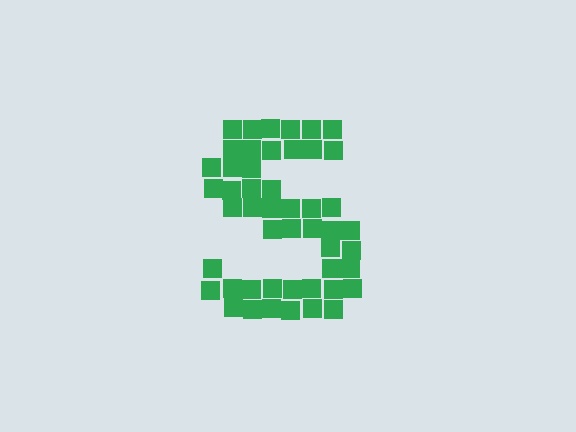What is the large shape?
The large shape is the letter S.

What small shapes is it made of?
It is made of small squares.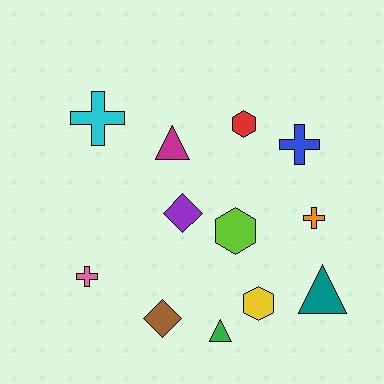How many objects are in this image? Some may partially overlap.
There are 12 objects.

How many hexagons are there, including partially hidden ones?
There are 3 hexagons.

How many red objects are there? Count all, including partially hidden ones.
There is 1 red object.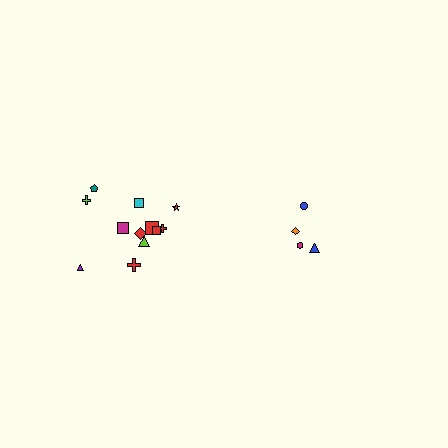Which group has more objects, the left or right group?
The left group.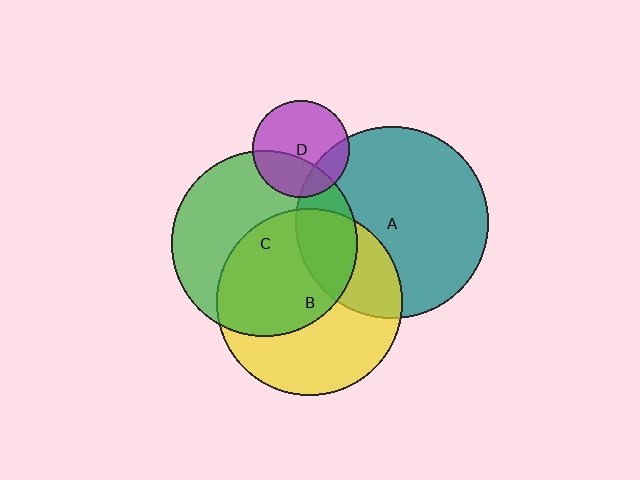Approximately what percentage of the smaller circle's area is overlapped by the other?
Approximately 20%.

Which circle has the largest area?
Circle A (teal).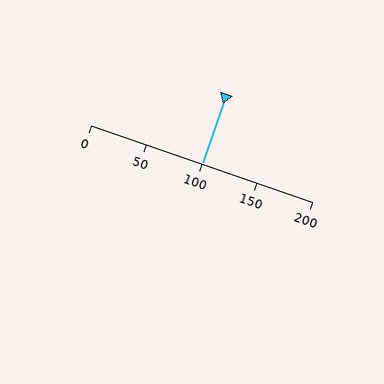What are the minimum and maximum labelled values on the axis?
The axis runs from 0 to 200.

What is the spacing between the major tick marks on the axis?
The major ticks are spaced 50 apart.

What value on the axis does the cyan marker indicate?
The marker indicates approximately 100.